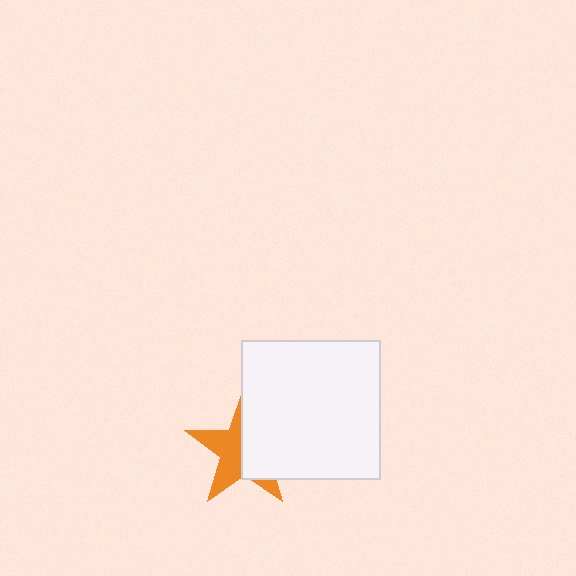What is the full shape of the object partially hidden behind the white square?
The partially hidden object is an orange star.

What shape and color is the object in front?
The object in front is a white square.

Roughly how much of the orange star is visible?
About half of it is visible (roughly 50%).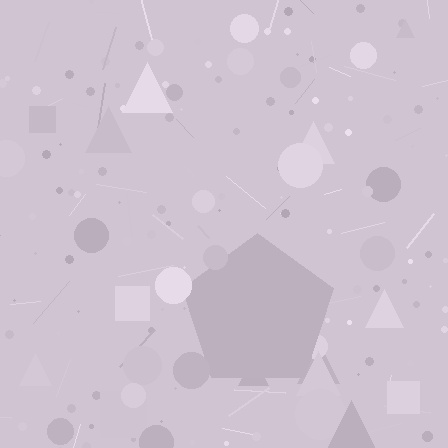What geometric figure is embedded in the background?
A pentagon is embedded in the background.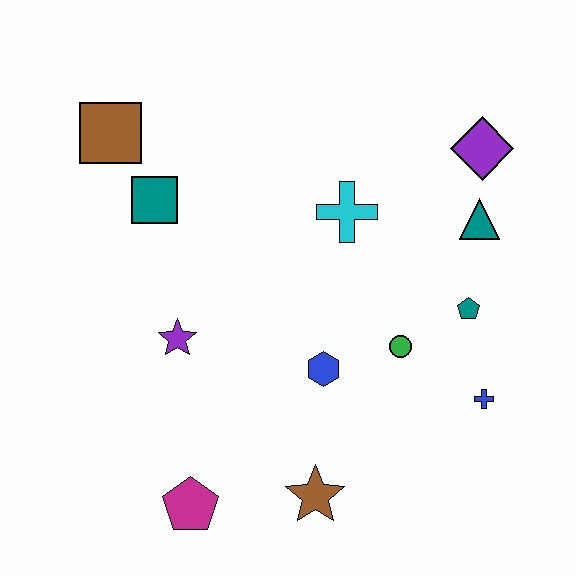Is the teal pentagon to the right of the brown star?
Yes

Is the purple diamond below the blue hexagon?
No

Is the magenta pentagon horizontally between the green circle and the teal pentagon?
No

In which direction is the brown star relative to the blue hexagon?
The brown star is below the blue hexagon.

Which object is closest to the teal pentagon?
The green circle is closest to the teal pentagon.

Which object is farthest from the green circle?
The brown square is farthest from the green circle.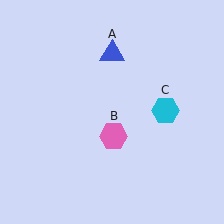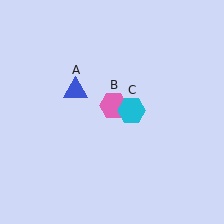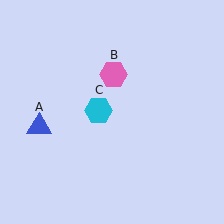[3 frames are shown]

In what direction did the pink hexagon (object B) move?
The pink hexagon (object B) moved up.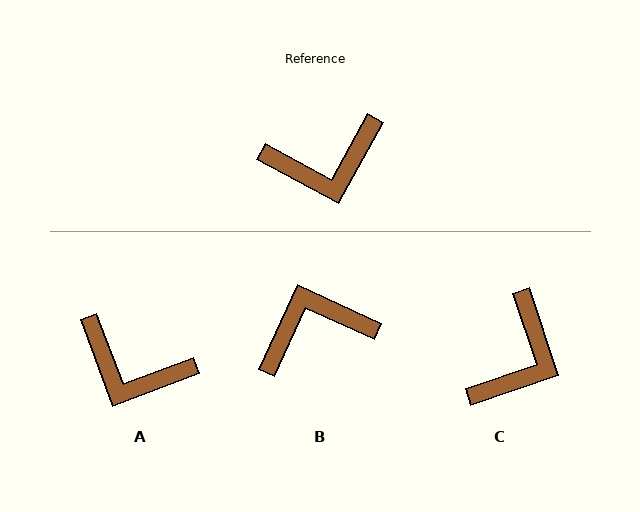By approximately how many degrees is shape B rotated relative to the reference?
Approximately 176 degrees clockwise.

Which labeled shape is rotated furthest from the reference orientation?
B, about 176 degrees away.